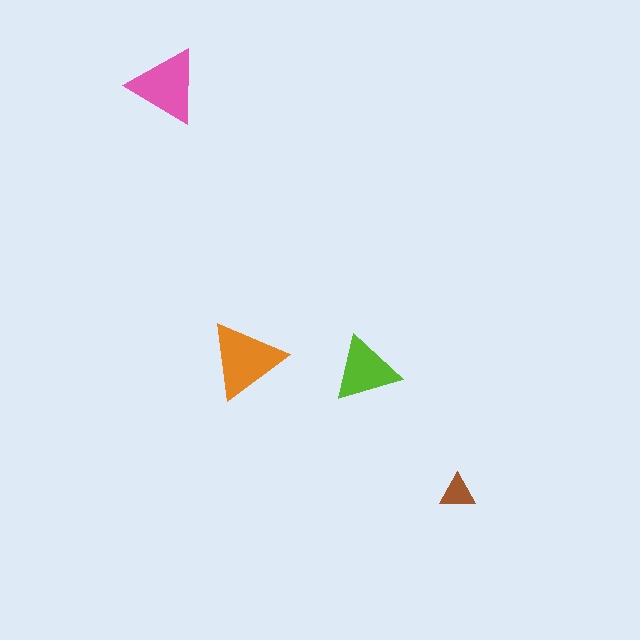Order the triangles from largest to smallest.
the orange one, the pink one, the lime one, the brown one.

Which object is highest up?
The pink triangle is topmost.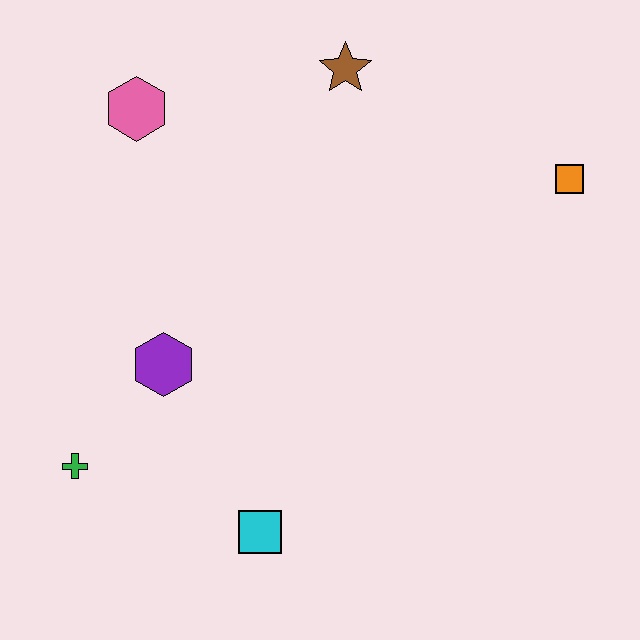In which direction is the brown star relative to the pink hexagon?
The brown star is to the right of the pink hexagon.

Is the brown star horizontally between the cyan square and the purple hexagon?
No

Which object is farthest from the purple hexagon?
The orange square is farthest from the purple hexagon.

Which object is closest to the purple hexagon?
The green cross is closest to the purple hexagon.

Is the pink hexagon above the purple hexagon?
Yes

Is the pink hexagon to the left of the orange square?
Yes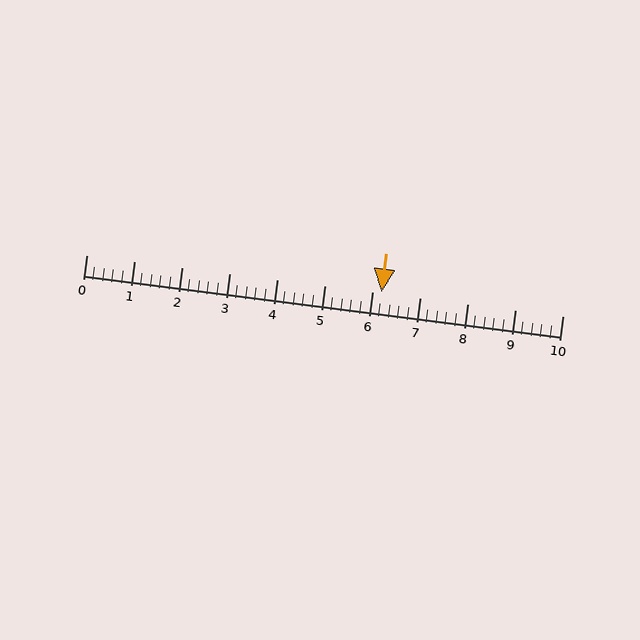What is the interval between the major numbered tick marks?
The major tick marks are spaced 1 units apart.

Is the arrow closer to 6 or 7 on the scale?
The arrow is closer to 6.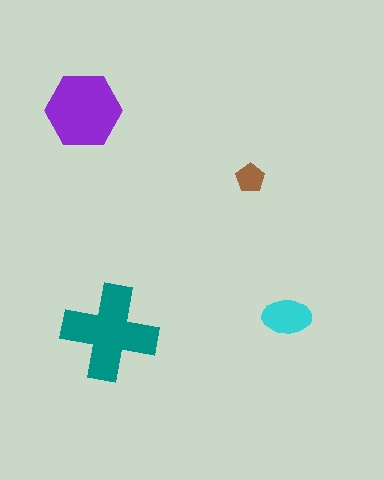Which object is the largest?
The teal cross.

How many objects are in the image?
There are 4 objects in the image.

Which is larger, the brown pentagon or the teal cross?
The teal cross.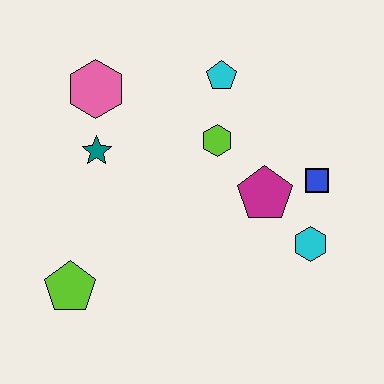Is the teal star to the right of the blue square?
No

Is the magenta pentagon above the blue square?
No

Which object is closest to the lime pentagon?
The teal star is closest to the lime pentagon.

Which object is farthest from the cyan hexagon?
The pink hexagon is farthest from the cyan hexagon.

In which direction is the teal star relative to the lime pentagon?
The teal star is above the lime pentagon.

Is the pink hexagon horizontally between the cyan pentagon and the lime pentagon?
Yes